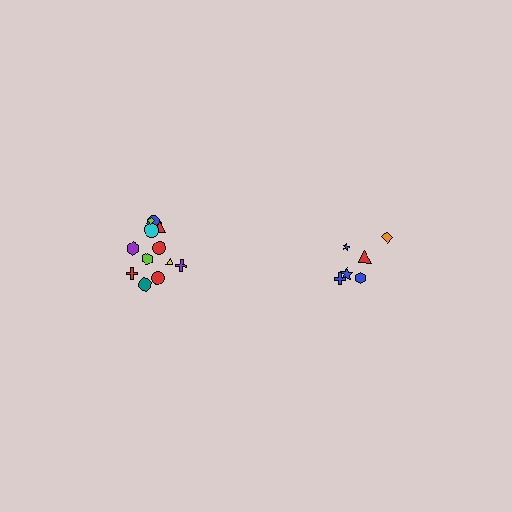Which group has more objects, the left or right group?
The left group.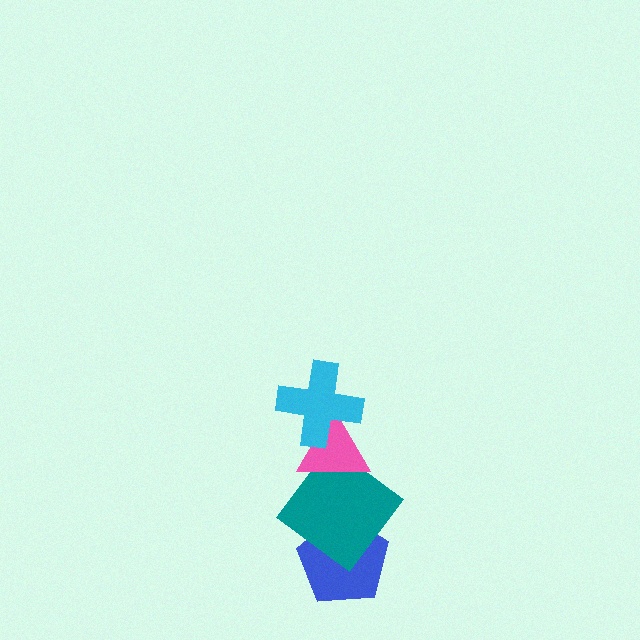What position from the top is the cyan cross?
The cyan cross is 1st from the top.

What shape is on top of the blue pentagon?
The teal diamond is on top of the blue pentagon.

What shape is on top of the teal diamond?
The pink triangle is on top of the teal diamond.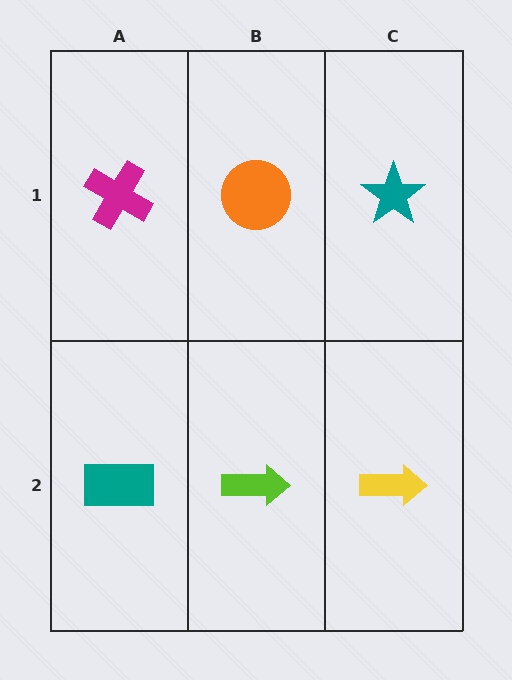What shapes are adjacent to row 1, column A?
A teal rectangle (row 2, column A), an orange circle (row 1, column B).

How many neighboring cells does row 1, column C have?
2.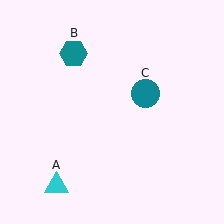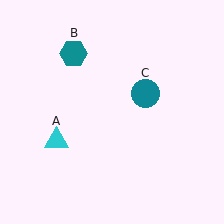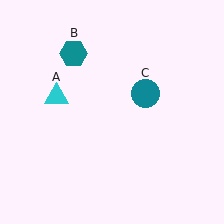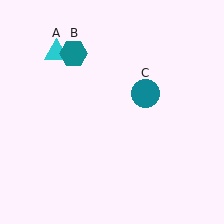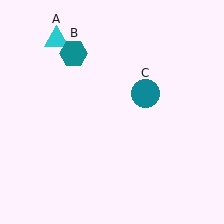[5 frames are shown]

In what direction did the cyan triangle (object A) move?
The cyan triangle (object A) moved up.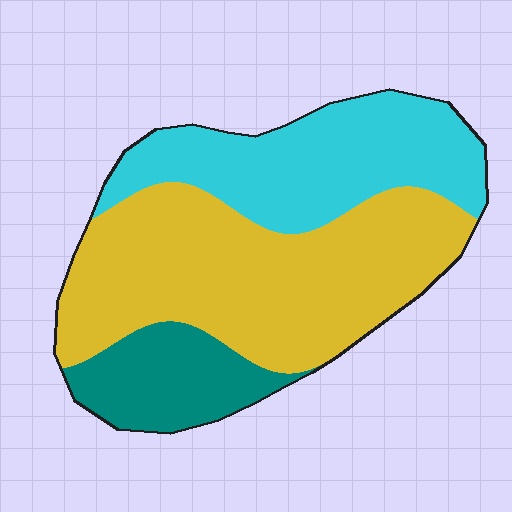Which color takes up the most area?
Yellow, at roughly 50%.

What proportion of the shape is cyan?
Cyan takes up between a quarter and a half of the shape.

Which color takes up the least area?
Teal, at roughly 15%.